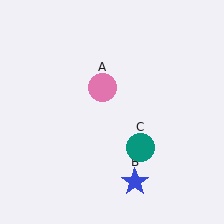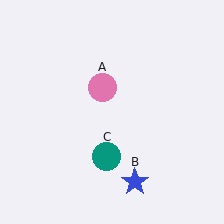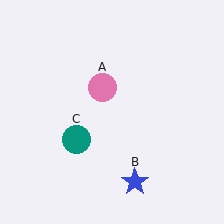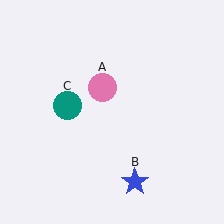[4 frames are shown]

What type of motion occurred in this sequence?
The teal circle (object C) rotated clockwise around the center of the scene.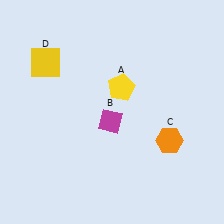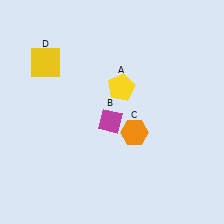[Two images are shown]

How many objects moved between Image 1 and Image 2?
1 object moved between the two images.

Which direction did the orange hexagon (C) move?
The orange hexagon (C) moved left.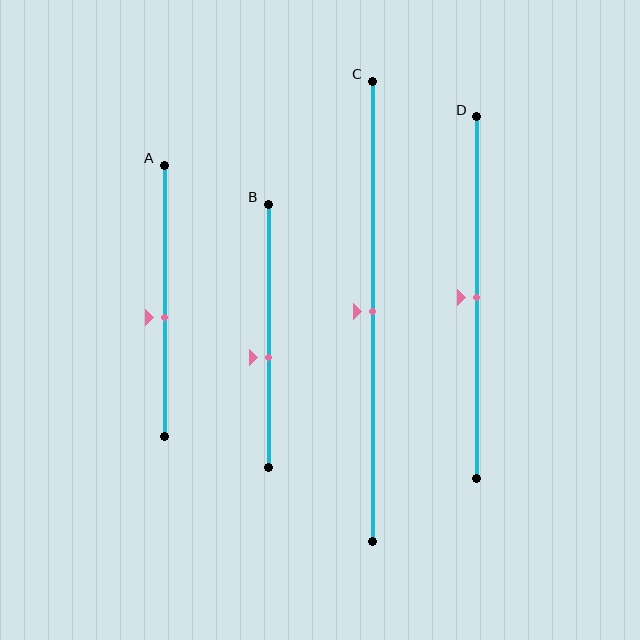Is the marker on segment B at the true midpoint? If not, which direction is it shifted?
No, the marker on segment B is shifted downward by about 8% of the segment length.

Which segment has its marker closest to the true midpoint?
Segment C has its marker closest to the true midpoint.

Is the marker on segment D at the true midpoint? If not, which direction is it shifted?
Yes, the marker on segment D is at the true midpoint.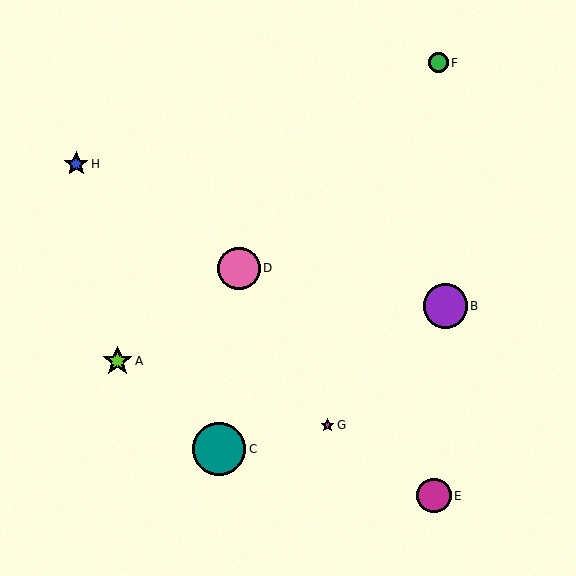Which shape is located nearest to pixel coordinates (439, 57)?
The green circle (labeled F) at (439, 63) is nearest to that location.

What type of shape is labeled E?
Shape E is a magenta circle.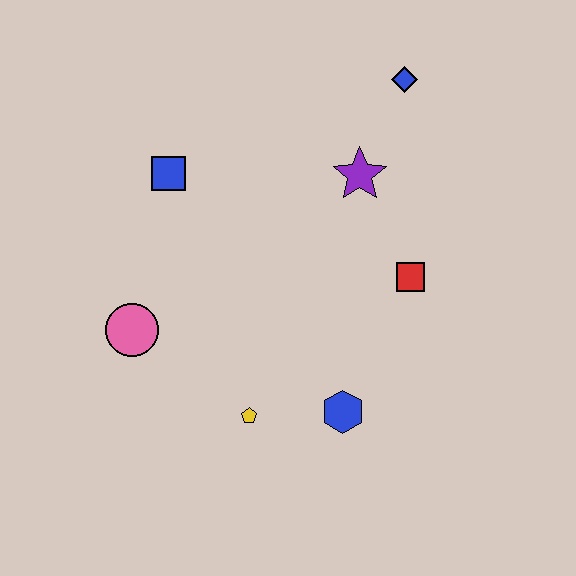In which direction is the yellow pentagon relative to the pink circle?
The yellow pentagon is to the right of the pink circle.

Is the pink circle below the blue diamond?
Yes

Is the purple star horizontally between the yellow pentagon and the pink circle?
No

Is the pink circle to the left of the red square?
Yes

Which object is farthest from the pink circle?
The blue diamond is farthest from the pink circle.